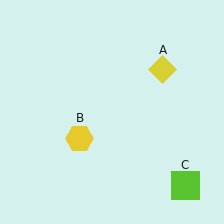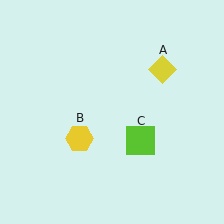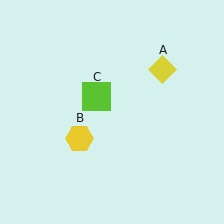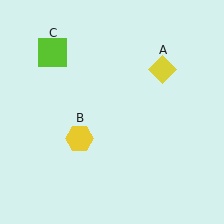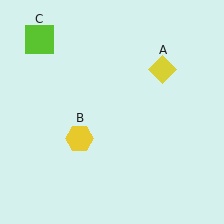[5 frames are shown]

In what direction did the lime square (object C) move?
The lime square (object C) moved up and to the left.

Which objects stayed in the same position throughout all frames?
Yellow diamond (object A) and yellow hexagon (object B) remained stationary.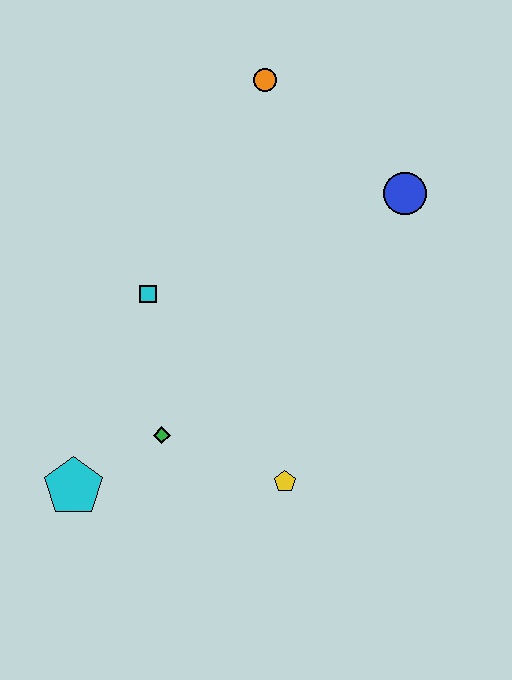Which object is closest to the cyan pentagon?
The green diamond is closest to the cyan pentagon.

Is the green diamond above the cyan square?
No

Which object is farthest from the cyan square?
The blue circle is farthest from the cyan square.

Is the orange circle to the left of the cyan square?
No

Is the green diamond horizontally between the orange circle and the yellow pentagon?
No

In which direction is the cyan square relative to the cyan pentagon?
The cyan square is above the cyan pentagon.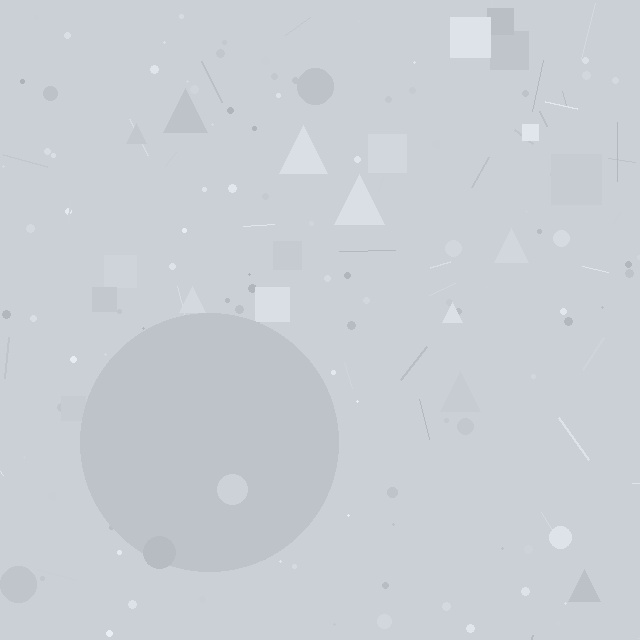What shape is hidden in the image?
A circle is hidden in the image.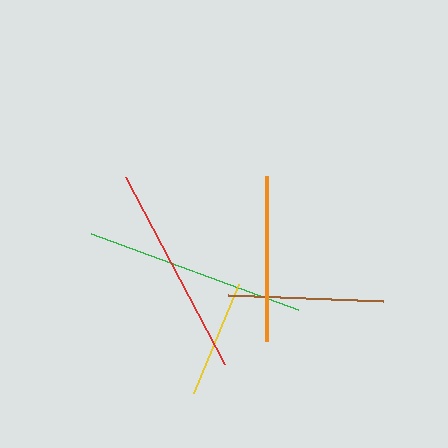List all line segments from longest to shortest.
From longest to shortest: green, red, orange, brown, yellow.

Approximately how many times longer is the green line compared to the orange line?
The green line is approximately 1.3 times the length of the orange line.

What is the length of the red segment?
The red segment is approximately 211 pixels long.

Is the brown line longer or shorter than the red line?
The red line is longer than the brown line.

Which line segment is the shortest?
The yellow line is the shortest at approximately 117 pixels.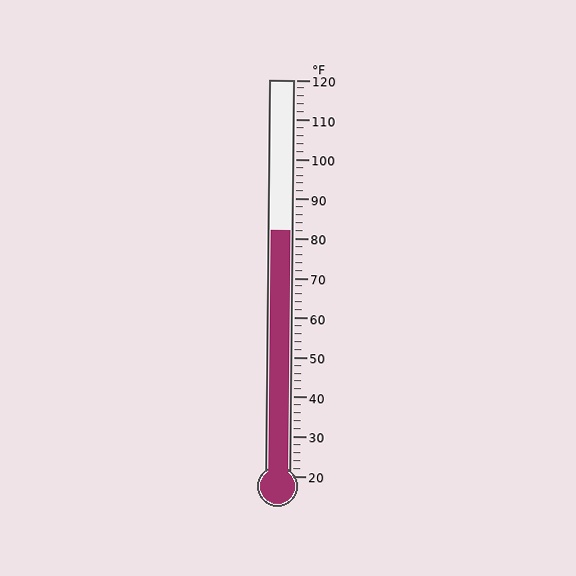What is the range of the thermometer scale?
The thermometer scale ranges from 20°F to 120°F.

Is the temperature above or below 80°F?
The temperature is above 80°F.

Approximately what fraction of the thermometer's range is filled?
The thermometer is filled to approximately 60% of its range.